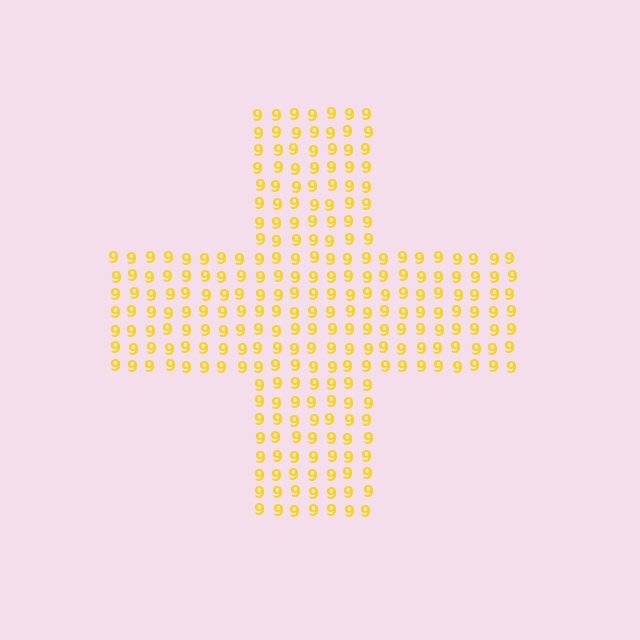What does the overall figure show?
The overall figure shows a cross.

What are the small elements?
The small elements are digit 9's.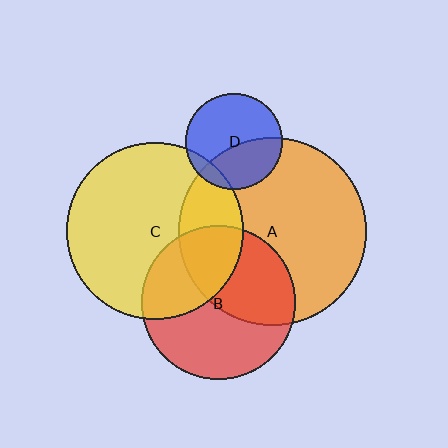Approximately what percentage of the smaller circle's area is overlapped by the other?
Approximately 40%.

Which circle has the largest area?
Circle A (orange).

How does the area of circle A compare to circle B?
Approximately 1.5 times.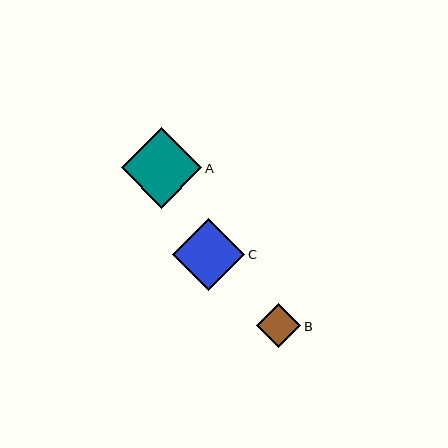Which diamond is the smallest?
Diamond B is the smallest with a size of approximately 44 pixels.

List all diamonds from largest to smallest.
From largest to smallest: A, C, B.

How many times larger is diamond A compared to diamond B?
Diamond A is approximately 1.8 times the size of diamond B.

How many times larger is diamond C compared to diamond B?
Diamond C is approximately 1.6 times the size of diamond B.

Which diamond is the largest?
Diamond A is the largest with a size of approximately 81 pixels.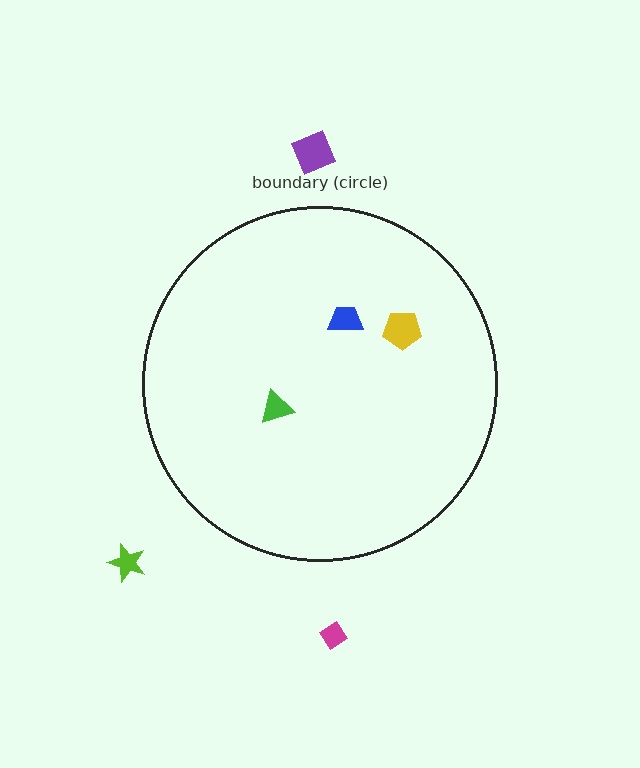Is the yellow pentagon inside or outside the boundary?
Inside.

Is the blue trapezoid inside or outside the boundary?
Inside.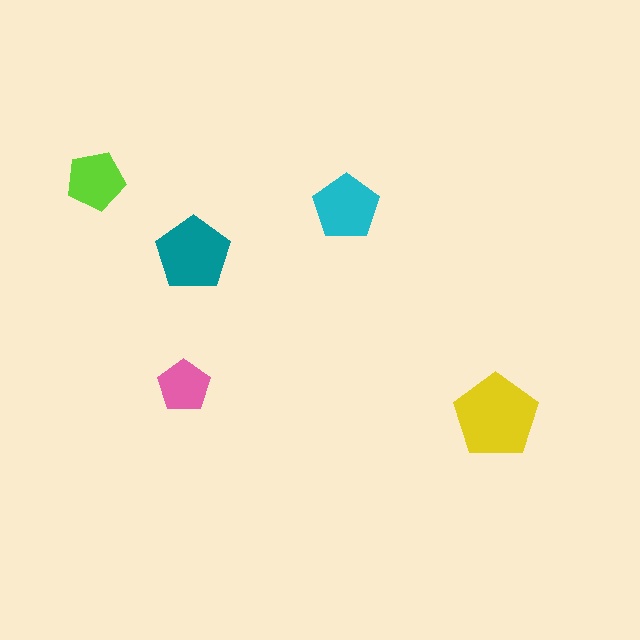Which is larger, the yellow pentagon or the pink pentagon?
The yellow one.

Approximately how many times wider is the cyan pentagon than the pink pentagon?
About 1.5 times wider.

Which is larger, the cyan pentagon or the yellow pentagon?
The yellow one.